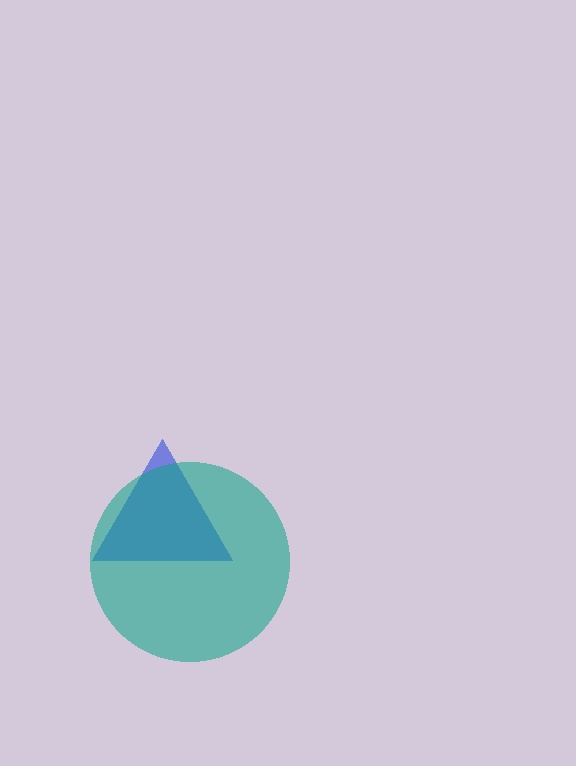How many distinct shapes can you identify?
There are 2 distinct shapes: a blue triangle, a teal circle.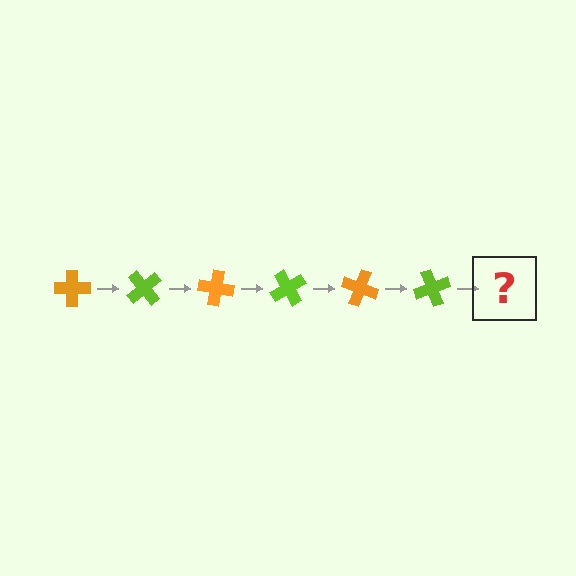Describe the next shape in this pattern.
It should be an orange cross, rotated 300 degrees from the start.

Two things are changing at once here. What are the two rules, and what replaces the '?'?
The two rules are that it rotates 50 degrees each step and the color cycles through orange and lime. The '?' should be an orange cross, rotated 300 degrees from the start.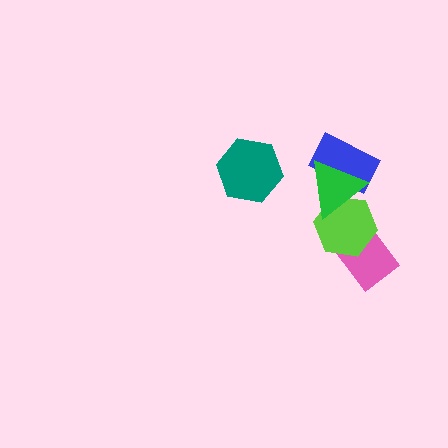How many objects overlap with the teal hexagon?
0 objects overlap with the teal hexagon.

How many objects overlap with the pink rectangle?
1 object overlaps with the pink rectangle.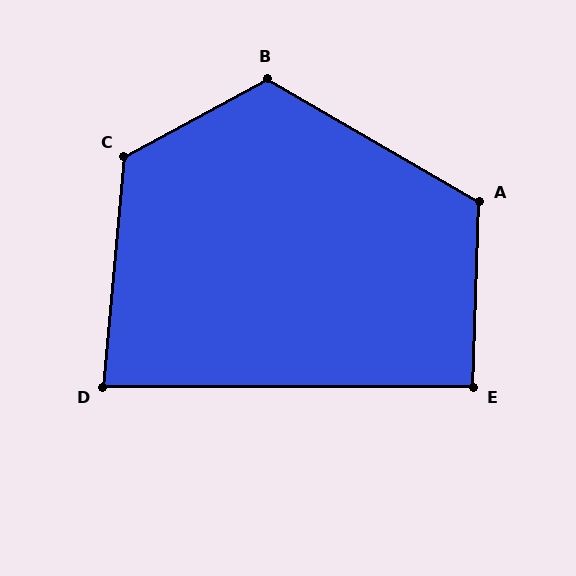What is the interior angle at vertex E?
Approximately 92 degrees (approximately right).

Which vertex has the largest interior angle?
C, at approximately 124 degrees.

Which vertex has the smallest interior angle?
D, at approximately 85 degrees.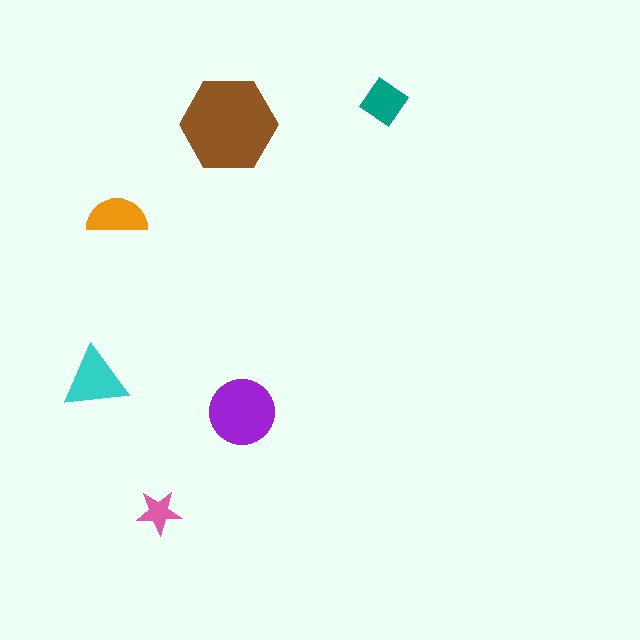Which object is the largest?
The brown hexagon.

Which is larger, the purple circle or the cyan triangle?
The purple circle.